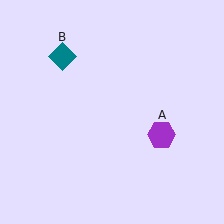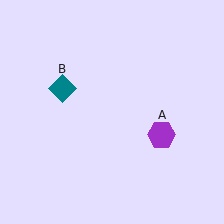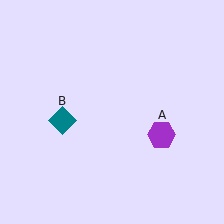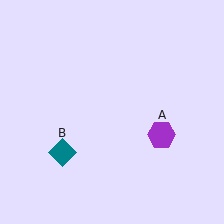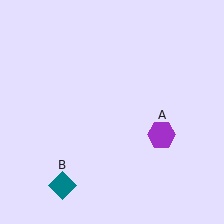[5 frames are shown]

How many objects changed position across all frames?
1 object changed position: teal diamond (object B).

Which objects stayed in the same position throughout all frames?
Purple hexagon (object A) remained stationary.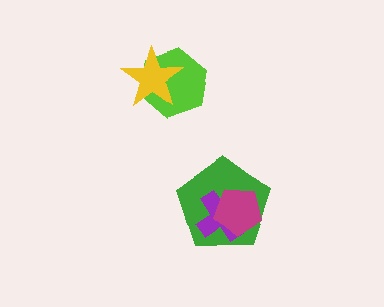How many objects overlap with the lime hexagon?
1 object overlaps with the lime hexagon.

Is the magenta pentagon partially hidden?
No, no other shape covers it.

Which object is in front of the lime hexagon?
The yellow star is in front of the lime hexagon.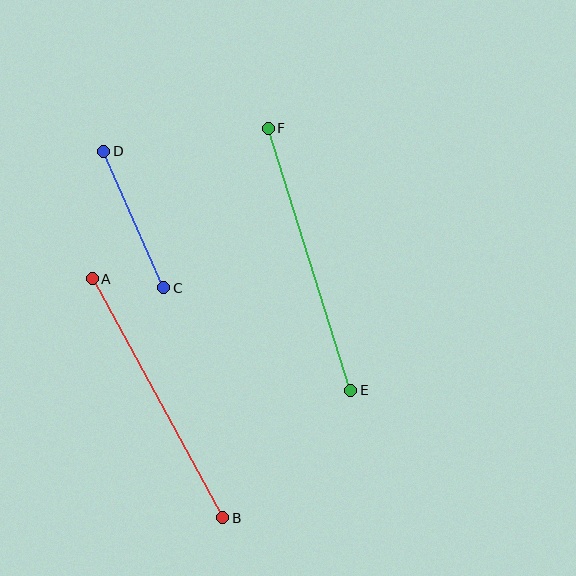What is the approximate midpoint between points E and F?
The midpoint is at approximately (310, 259) pixels.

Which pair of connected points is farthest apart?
Points E and F are farthest apart.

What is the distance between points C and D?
The distance is approximately 149 pixels.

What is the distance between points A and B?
The distance is approximately 272 pixels.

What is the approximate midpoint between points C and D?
The midpoint is at approximately (134, 220) pixels.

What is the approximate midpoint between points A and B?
The midpoint is at approximately (157, 398) pixels.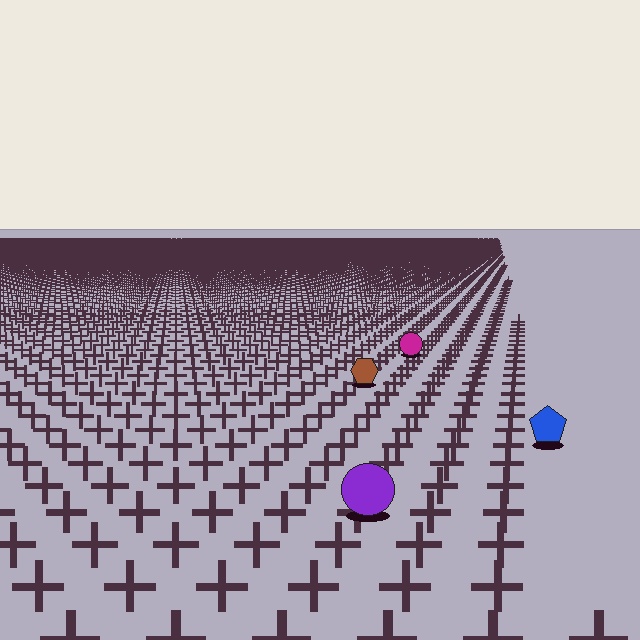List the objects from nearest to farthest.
From nearest to farthest: the purple circle, the blue pentagon, the brown hexagon, the magenta circle.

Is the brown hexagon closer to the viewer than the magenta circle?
Yes. The brown hexagon is closer — you can tell from the texture gradient: the ground texture is coarser near it.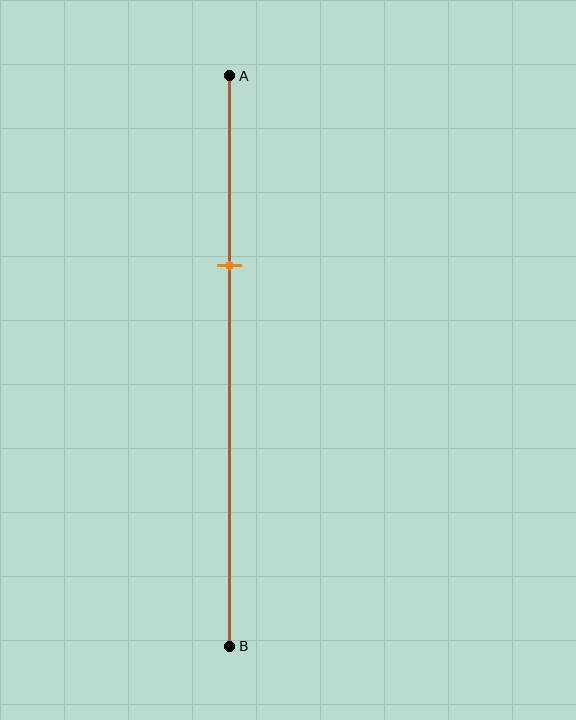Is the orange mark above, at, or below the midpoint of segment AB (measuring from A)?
The orange mark is above the midpoint of segment AB.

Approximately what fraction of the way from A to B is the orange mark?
The orange mark is approximately 35% of the way from A to B.